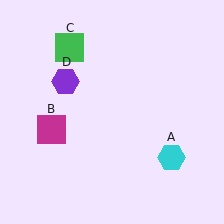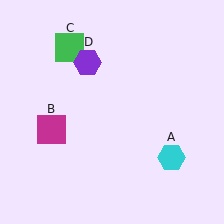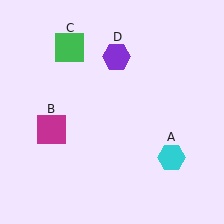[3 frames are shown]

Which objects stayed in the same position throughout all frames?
Cyan hexagon (object A) and magenta square (object B) and green square (object C) remained stationary.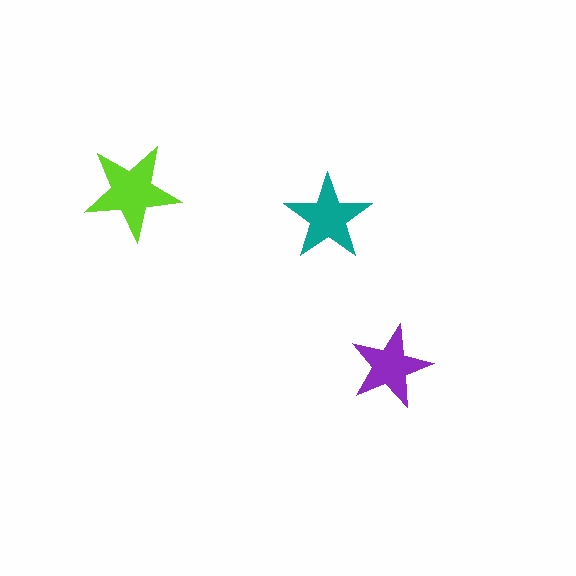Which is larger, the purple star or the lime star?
The lime one.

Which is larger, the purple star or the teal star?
The teal one.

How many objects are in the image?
There are 3 objects in the image.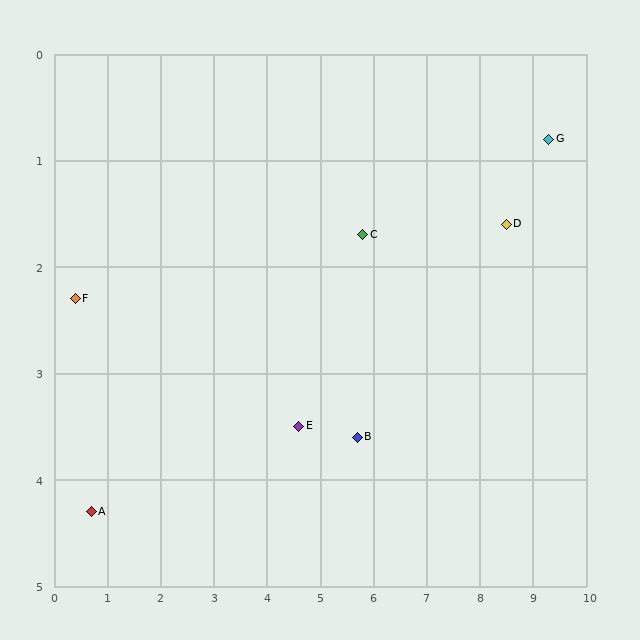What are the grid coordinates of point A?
Point A is at approximately (0.7, 4.3).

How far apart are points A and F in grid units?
Points A and F are about 2.0 grid units apart.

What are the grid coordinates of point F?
Point F is at approximately (0.4, 2.3).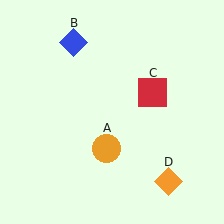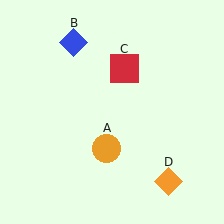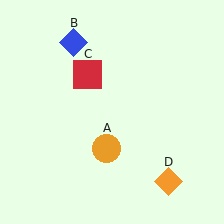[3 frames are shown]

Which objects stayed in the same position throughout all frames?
Orange circle (object A) and blue diamond (object B) and orange diamond (object D) remained stationary.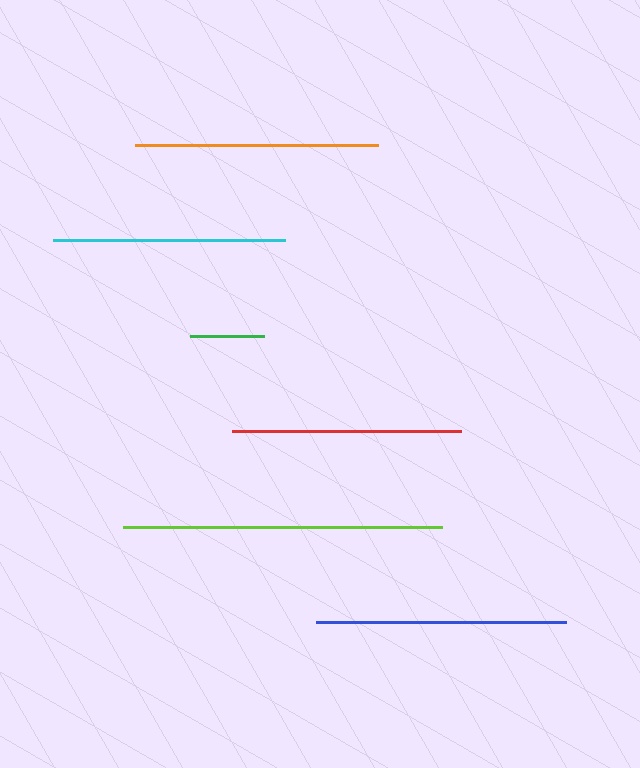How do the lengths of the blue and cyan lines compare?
The blue and cyan lines are approximately the same length.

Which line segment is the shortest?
The green line is the shortest at approximately 74 pixels.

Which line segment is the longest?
The lime line is the longest at approximately 319 pixels.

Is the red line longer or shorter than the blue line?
The blue line is longer than the red line.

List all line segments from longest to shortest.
From longest to shortest: lime, blue, orange, cyan, red, green.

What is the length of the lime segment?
The lime segment is approximately 319 pixels long.